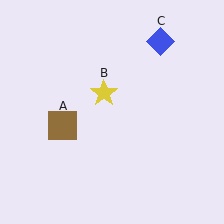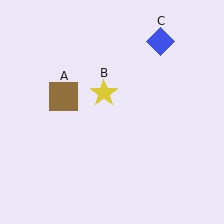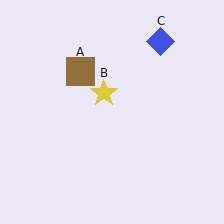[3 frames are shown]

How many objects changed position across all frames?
1 object changed position: brown square (object A).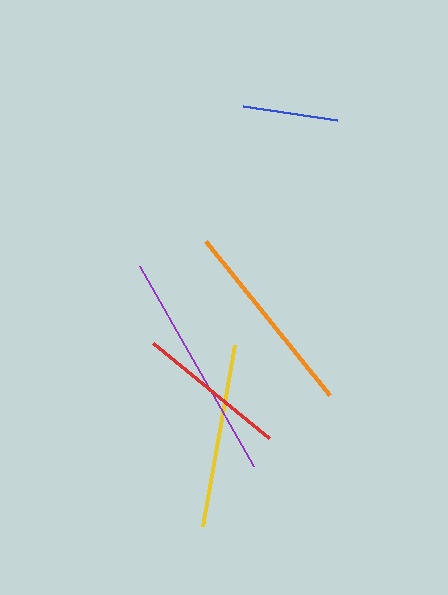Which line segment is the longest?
The purple line is the longest at approximately 230 pixels.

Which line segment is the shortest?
The blue line is the shortest at approximately 95 pixels.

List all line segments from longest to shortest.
From longest to shortest: purple, orange, yellow, red, blue.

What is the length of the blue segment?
The blue segment is approximately 95 pixels long.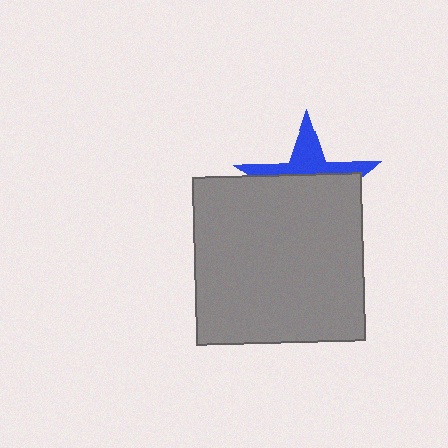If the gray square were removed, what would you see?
You would see the complete blue star.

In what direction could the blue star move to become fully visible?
The blue star could move up. That would shift it out from behind the gray square entirely.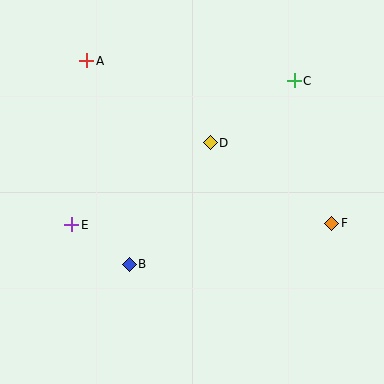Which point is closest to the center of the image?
Point D at (210, 143) is closest to the center.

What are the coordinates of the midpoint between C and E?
The midpoint between C and E is at (183, 153).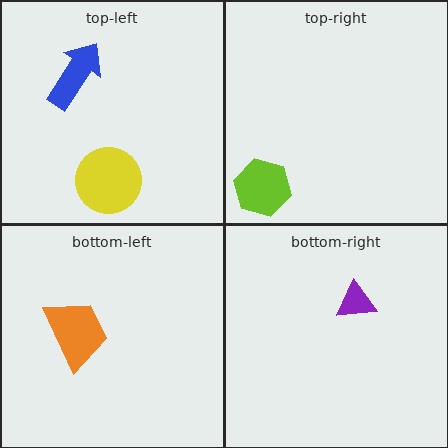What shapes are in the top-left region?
The blue arrow, the yellow circle.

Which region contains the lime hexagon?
The top-right region.